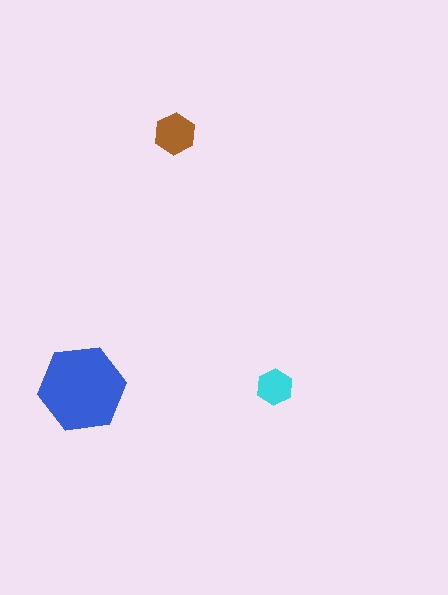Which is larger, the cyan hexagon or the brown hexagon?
The brown one.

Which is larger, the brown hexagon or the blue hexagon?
The blue one.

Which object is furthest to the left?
The blue hexagon is leftmost.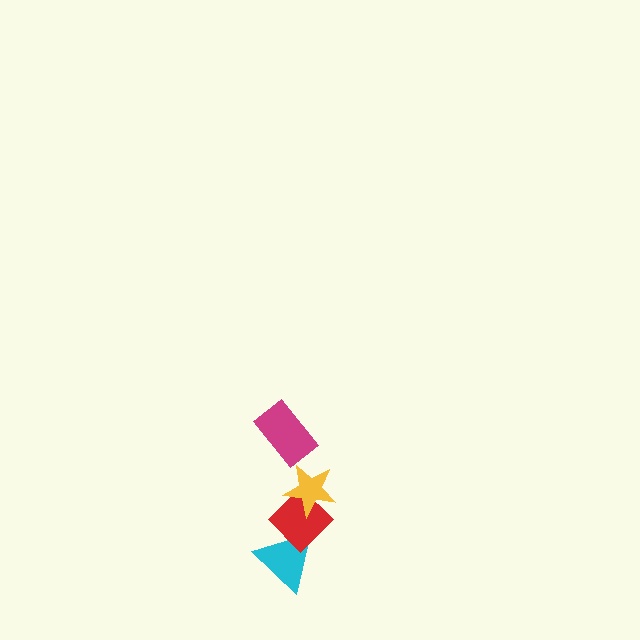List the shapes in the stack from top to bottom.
From top to bottom: the magenta rectangle, the yellow star, the red diamond, the cyan triangle.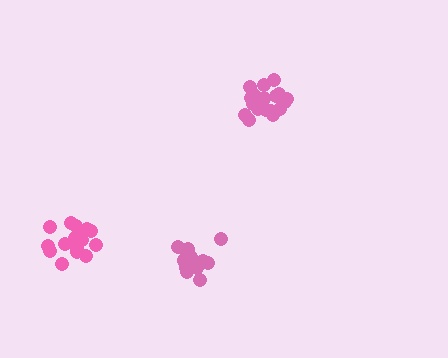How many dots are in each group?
Group 1: 17 dots, Group 2: 15 dots, Group 3: 19 dots (51 total).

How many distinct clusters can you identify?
There are 3 distinct clusters.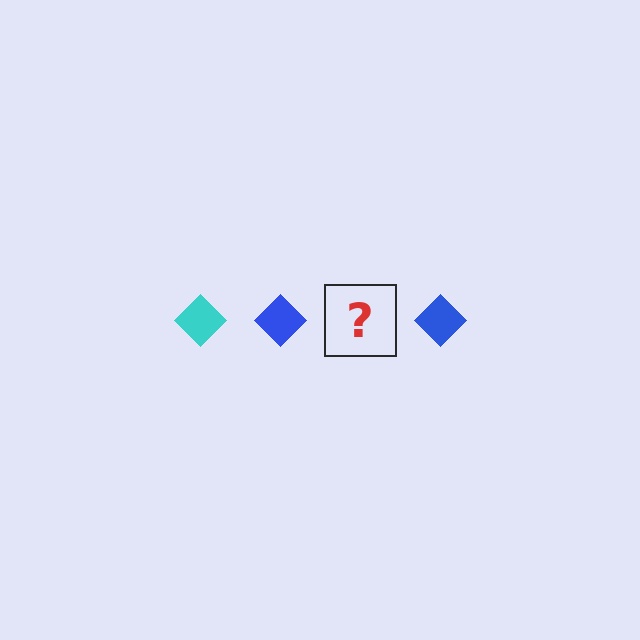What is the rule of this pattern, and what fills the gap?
The rule is that the pattern cycles through cyan, blue diamonds. The gap should be filled with a cyan diamond.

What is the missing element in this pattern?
The missing element is a cyan diamond.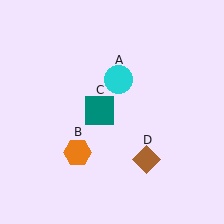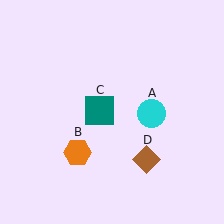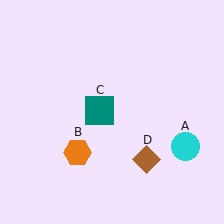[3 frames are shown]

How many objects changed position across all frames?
1 object changed position: cyan circle (object A).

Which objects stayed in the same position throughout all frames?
Orange hexagon (object B) and teal square (object C) and brown diamond (object D) remained stationary.